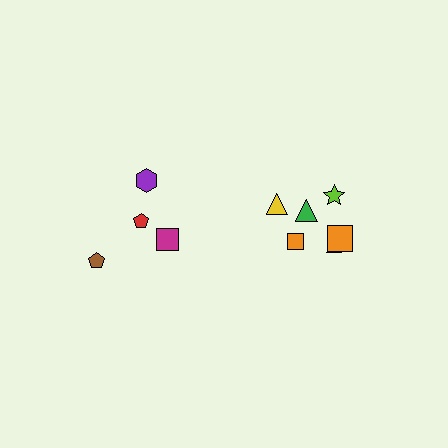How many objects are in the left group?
There are 4 objects.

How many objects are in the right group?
There are 6 objects.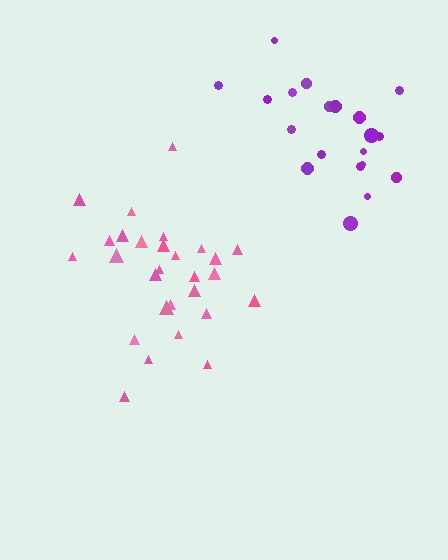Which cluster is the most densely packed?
Pink.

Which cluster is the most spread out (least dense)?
Purple.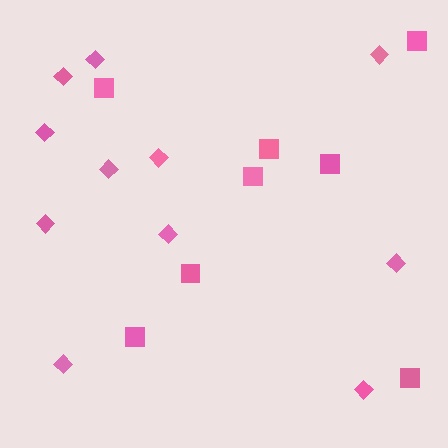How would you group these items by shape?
There are 2 groups: one group of squares (8) and one group of diamonds (11).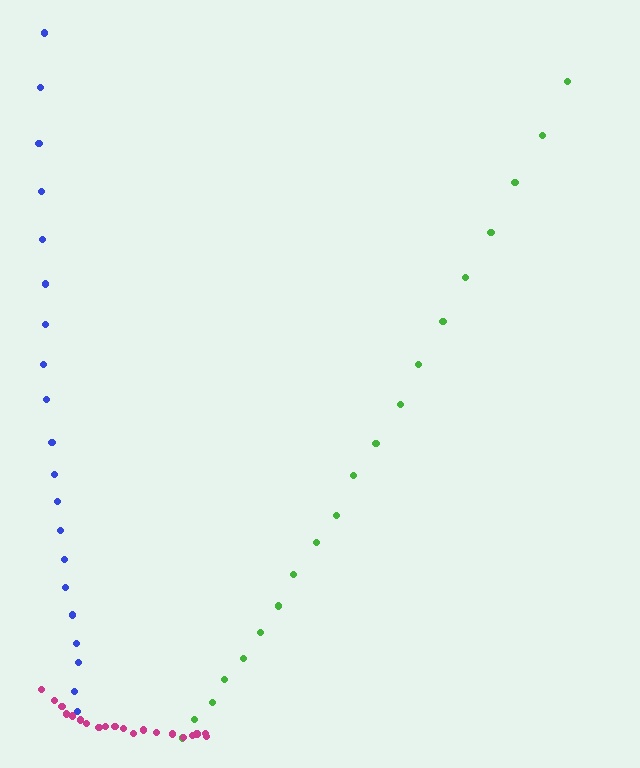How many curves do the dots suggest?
There are 3 distinct paths.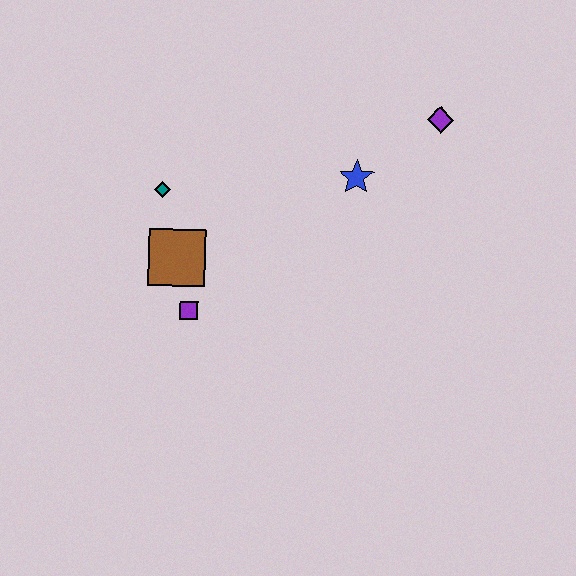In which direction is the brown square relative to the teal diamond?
The brown square is below the teal diamond.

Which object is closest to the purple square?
The brown square is closest to the purple square.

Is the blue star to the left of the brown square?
No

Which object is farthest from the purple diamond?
The purple square is farthest from the purple diamond.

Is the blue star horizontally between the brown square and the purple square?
No